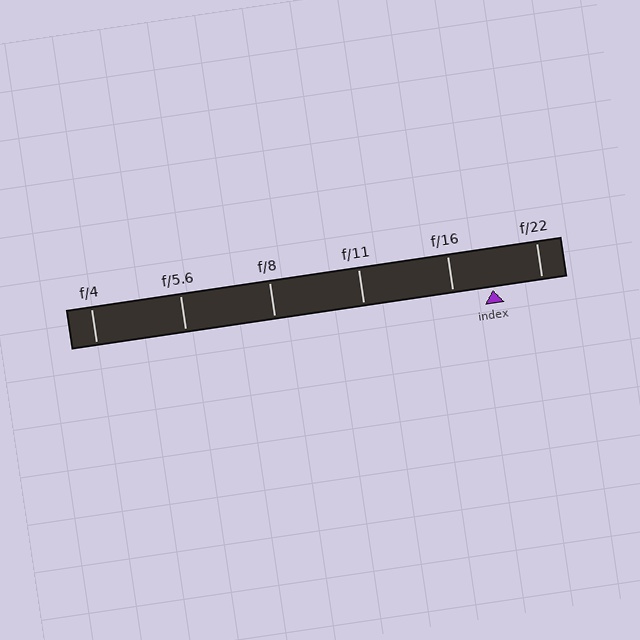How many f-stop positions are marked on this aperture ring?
There are 6 f-stop positions marked.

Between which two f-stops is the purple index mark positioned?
The index mark is between f/16 and f/22.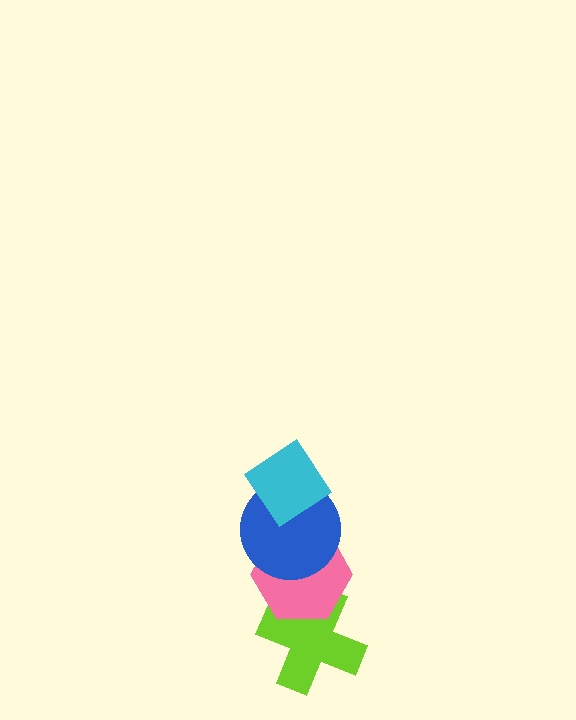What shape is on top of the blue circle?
The cyan diamond is on top of the blue circle.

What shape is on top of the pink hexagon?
The blue circle is on top of the pink hexagon.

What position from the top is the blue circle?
The blue circle is 2nd from the top.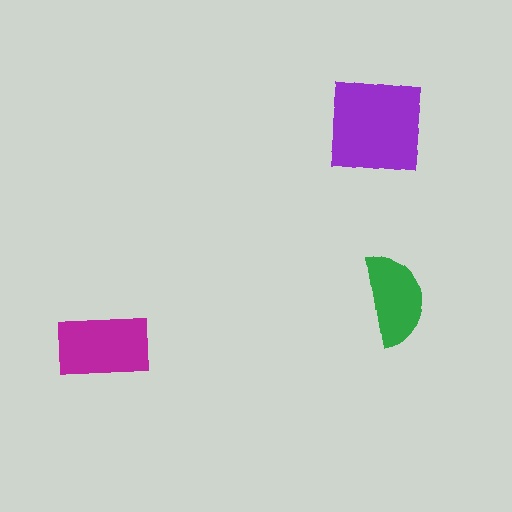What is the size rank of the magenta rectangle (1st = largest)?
2nd.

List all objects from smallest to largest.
The green semicircle, the magenta rectangle, the purple square.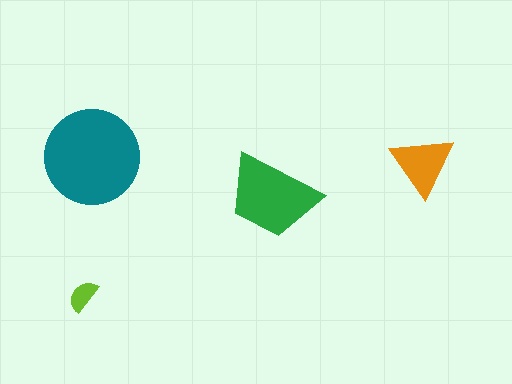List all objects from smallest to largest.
The lime semicircle, the orange triangle, the green trapezoid, the teal circle.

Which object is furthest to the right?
The orange triangle is rightmost.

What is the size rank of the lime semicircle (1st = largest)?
4th.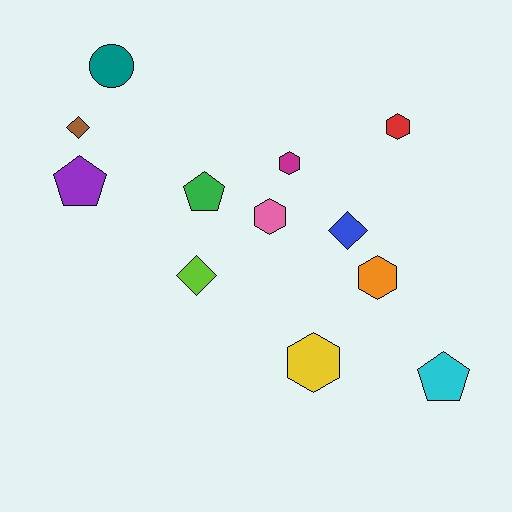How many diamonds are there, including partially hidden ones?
There are 3 diamonds.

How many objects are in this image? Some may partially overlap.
There are 12 objects.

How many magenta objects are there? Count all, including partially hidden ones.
There is 1 magenta object.